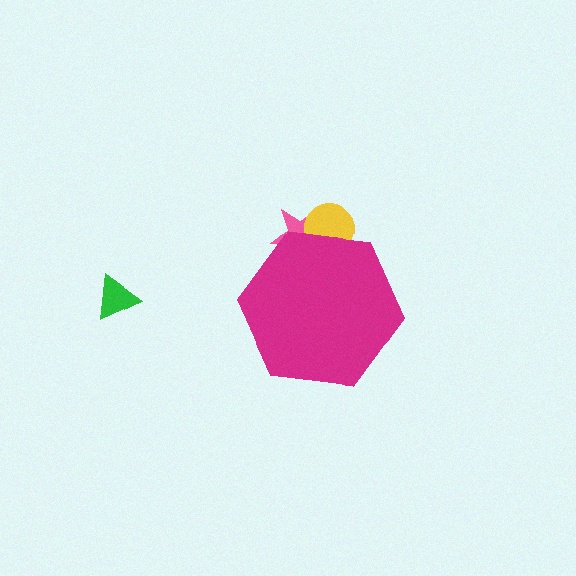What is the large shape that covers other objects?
A magenta hexagon.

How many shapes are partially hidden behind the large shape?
2 shapes are partially hidden.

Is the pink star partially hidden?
Yes, the pink star is partially hidden behind the magenta hexagon.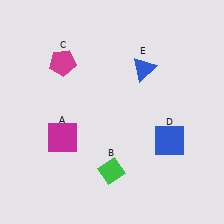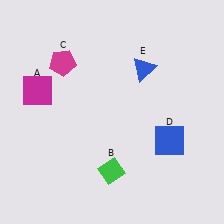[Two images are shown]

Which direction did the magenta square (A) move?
The magenta square (A) moved up.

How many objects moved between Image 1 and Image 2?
1 object moved between the two images.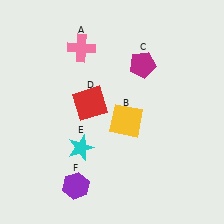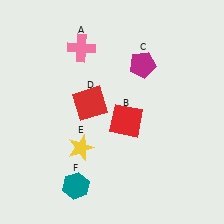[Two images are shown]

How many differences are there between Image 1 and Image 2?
There are 3 differences between the two images.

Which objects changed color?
B changed from yellow to red. E changed from cyan to yellow. F changed from purple to teal.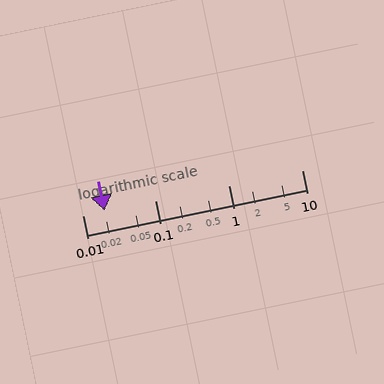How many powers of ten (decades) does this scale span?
The scale spans 3 decades, from 0.01 to 10.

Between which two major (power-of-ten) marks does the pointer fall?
The pointer is between 0.01 and 0.1.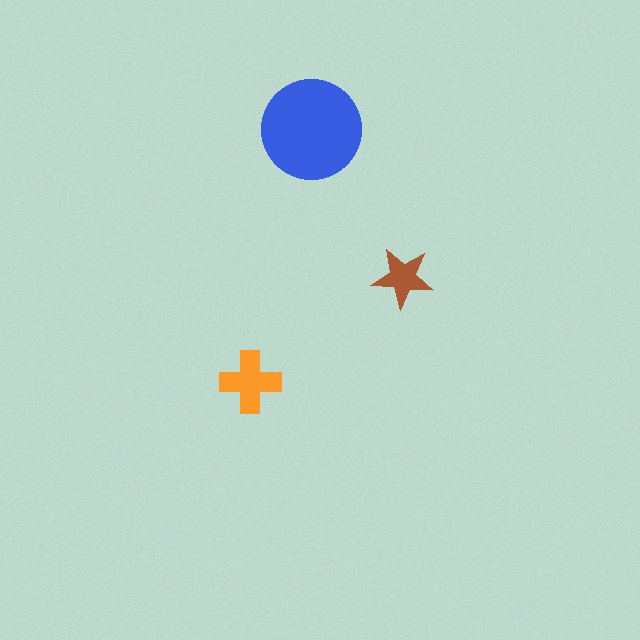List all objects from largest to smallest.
The blue circle, the orange cross, the brown star.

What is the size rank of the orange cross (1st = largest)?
2nd.